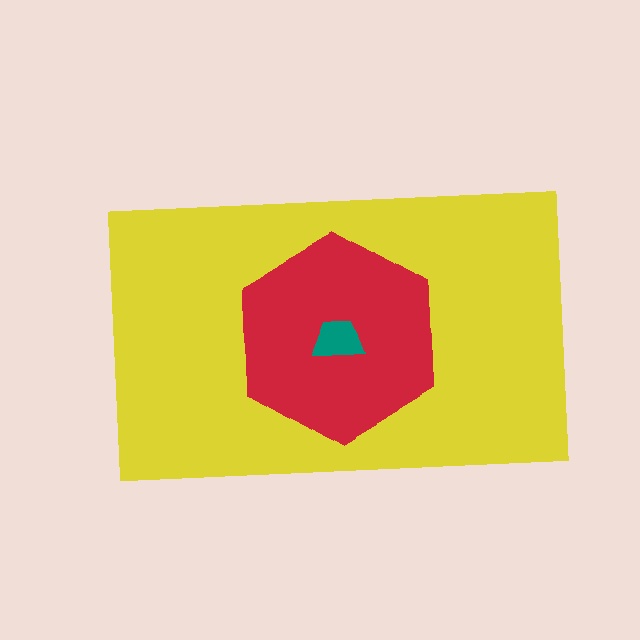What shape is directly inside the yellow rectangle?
The red hexagon.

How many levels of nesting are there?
3.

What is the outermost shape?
The yellow rectangle.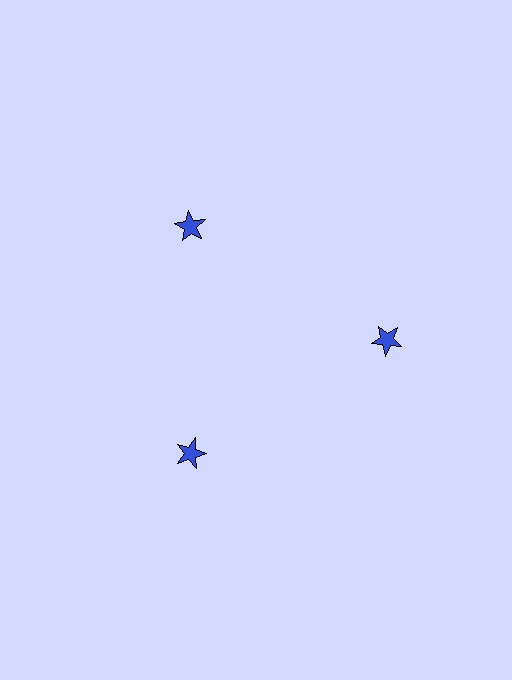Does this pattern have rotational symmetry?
Yes, this pattern has 3-fold rotational symmetry. It looks the same after rotating 120 degrees around the center.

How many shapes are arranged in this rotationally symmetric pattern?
There are 3 shapes, arranged in 3 groups of 1.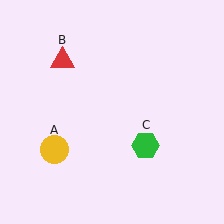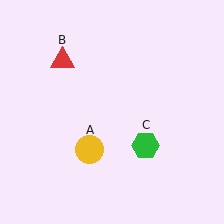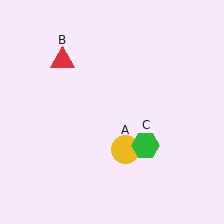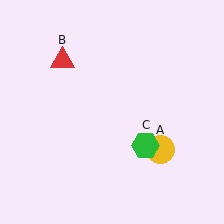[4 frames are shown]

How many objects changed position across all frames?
1 object changed position: yellow circle (object A).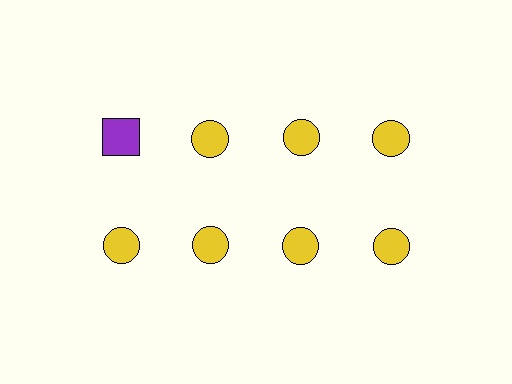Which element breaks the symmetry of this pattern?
The purple square in the top row, leftmost column breaks the symmetry. All other shapes are yellow circles.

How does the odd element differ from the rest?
It differs in both color (purple instead of yellow) and shape (square instead of circle).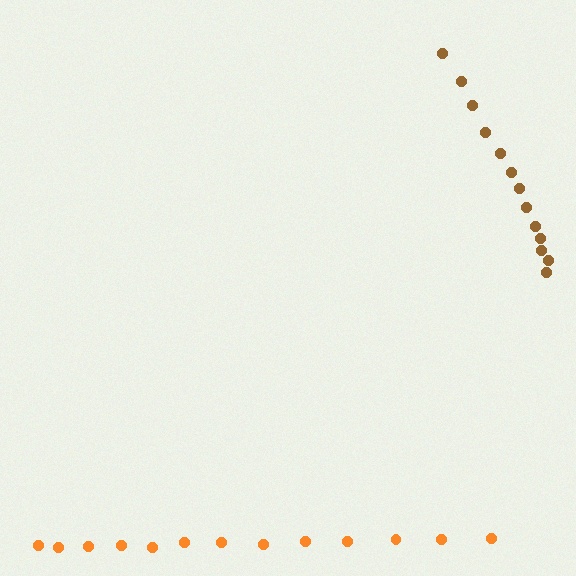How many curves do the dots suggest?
There are 2 distinct paths.